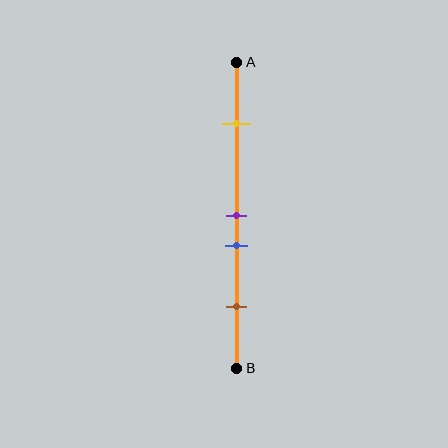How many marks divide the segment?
There are 4 marks dividing the segment.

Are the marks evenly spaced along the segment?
No, the marks are not evenly spaced.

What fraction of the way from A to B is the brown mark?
The brown mark is approximately 80% (0.8) of the way from A to B.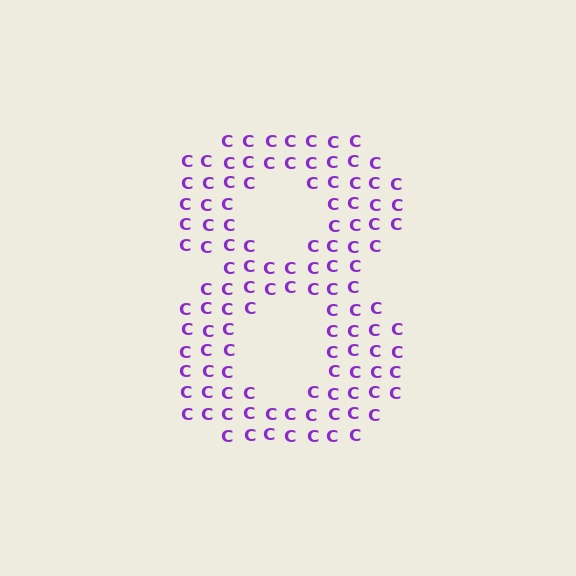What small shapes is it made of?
It is made of small letter C's.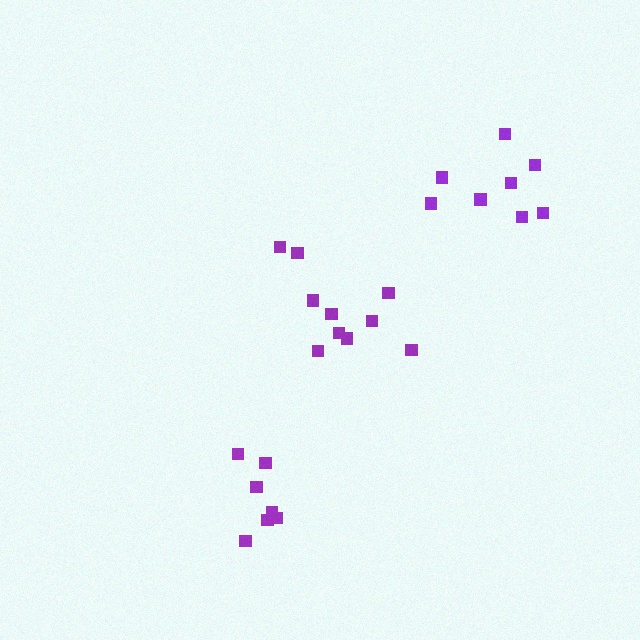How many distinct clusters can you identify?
There are 3 distinct clusters.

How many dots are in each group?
Group 1: 10 dots, Group 2: 7 dots, Group 3: 8 dots (25 total).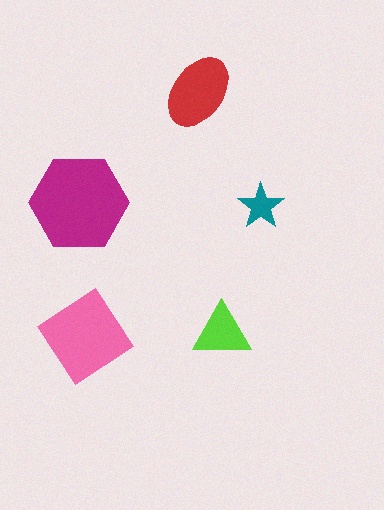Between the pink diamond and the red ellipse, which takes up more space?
The pink diamond.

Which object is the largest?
The magenta hexagon.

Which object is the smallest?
The teal star.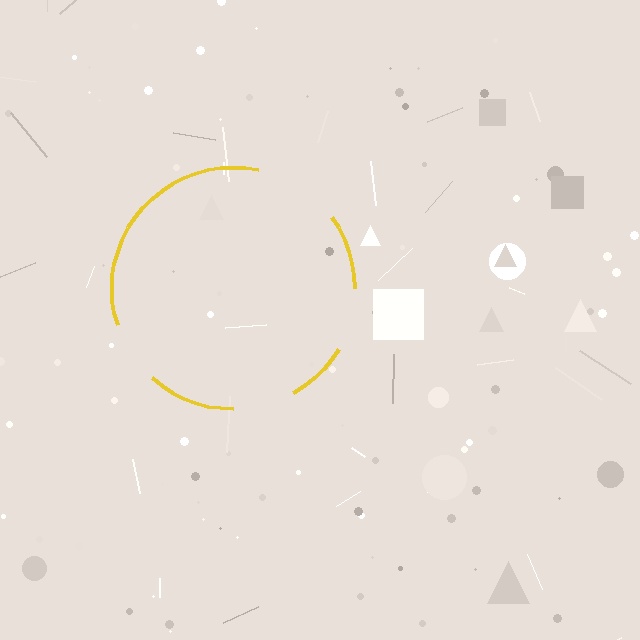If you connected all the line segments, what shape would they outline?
They would outline a circle.